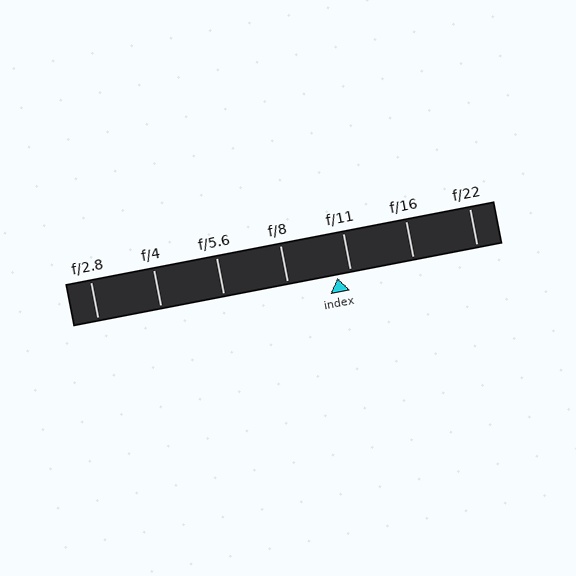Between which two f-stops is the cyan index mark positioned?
The index mark is between f/8 and f/11.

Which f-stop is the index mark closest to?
The index mark is closest to f/11.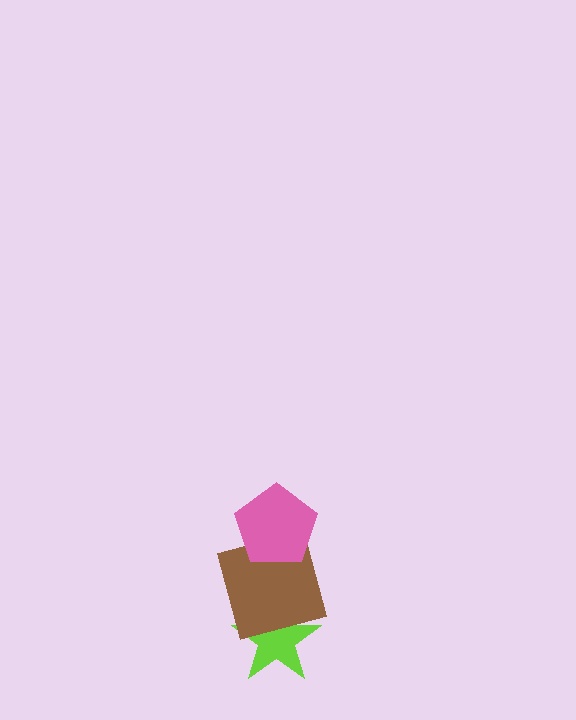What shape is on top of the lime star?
The brown square is on top of the lime star.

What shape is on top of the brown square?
The pink pentagon is on top of the brown square.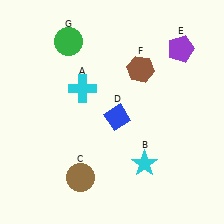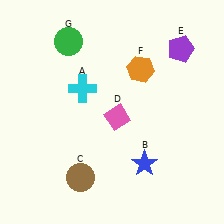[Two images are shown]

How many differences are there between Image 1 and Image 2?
There are 3 differences between the two images.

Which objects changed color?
B changed from cyan to blue. D changed from blue to pink. F changed from brown to orange.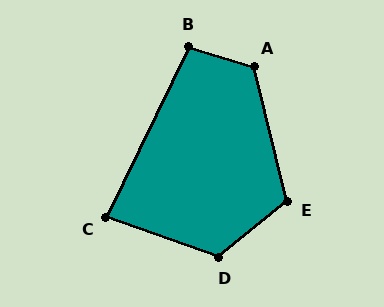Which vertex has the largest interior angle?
D, at approximately 122 degrees.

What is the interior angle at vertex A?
Approximately 121 degrees (obtuse).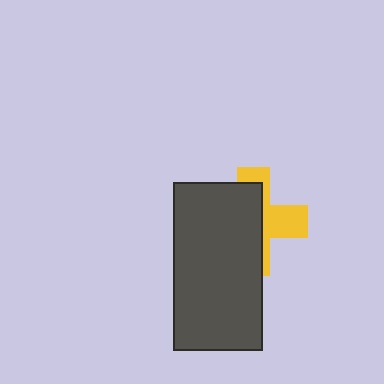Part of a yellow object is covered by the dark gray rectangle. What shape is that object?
It is a cross.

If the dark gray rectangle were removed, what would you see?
You would see the complete yellow cross.